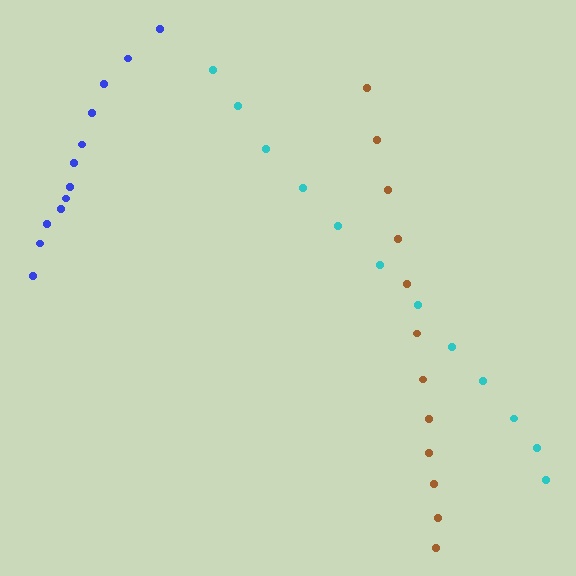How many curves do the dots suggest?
There are 3 distinct paths.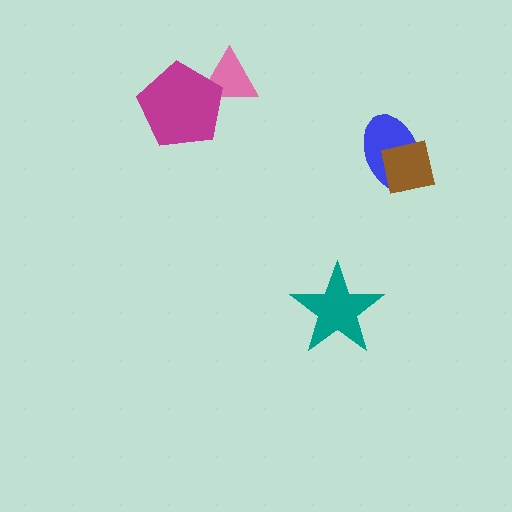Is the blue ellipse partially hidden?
Yes, it is partially covered by another shape.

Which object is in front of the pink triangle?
The magenta pentagon is in front of the pink triangle.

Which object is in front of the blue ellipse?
The brown square is in front of the blue ellipse.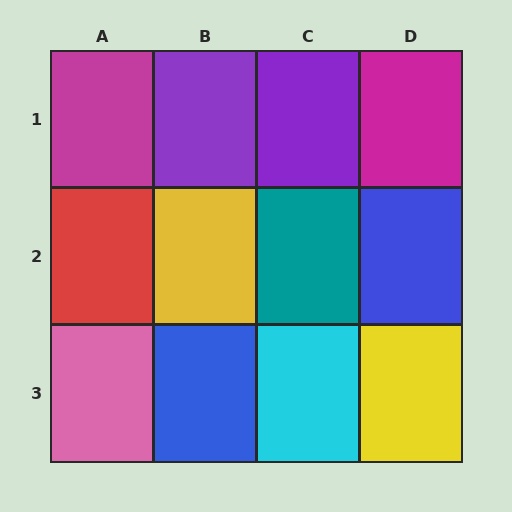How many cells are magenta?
2 cells are magenta.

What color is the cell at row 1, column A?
Magenta.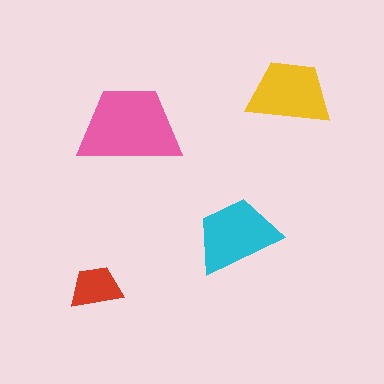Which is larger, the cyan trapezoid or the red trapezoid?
The cyan one.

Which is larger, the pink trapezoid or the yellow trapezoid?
The pink one.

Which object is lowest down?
The red trapezoid is bottommost.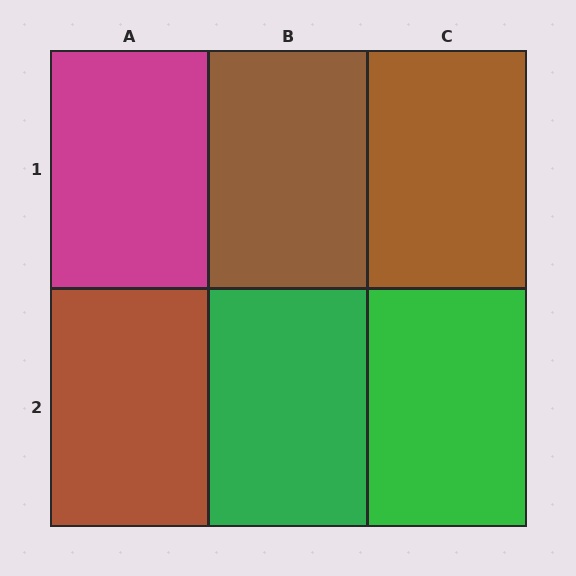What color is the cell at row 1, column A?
Magenta.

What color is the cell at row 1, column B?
Brown.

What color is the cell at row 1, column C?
Brown.